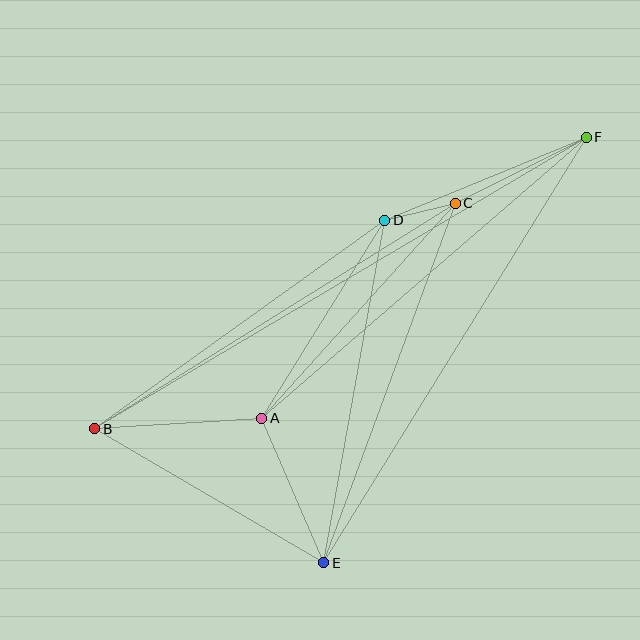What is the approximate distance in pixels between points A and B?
The distance between A and B is approximately 167 pixels.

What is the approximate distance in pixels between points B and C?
The distance between B and C is approximately 425 pixels.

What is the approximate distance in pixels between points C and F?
The distance between C and F is approximately 146 pixels.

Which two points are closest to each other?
Points C and D are closest to each other.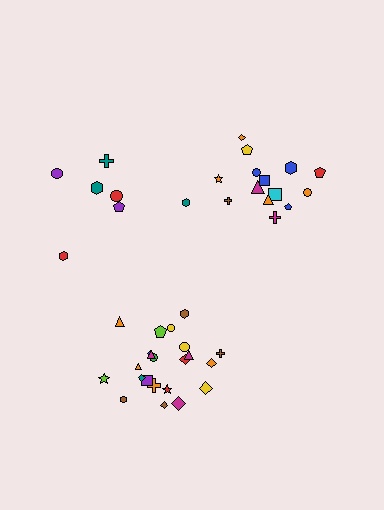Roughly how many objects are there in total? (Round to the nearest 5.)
Roughly 45 objects in total.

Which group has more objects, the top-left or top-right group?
The top-right group.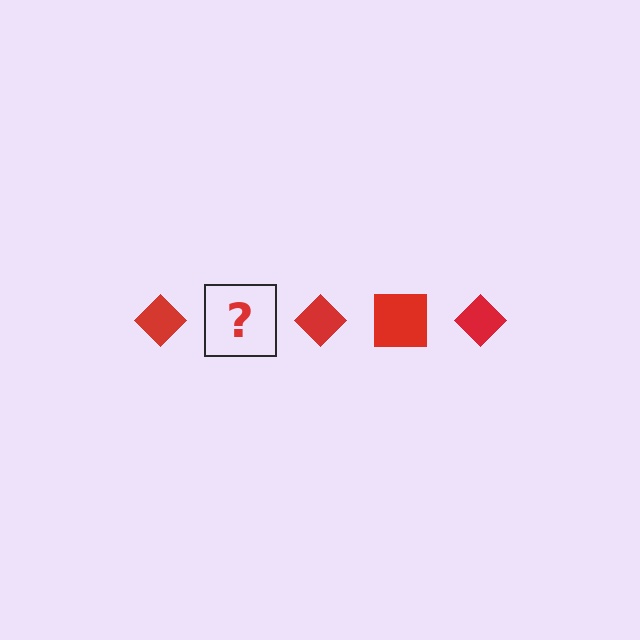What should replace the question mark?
The question mark should be replaced with a red square.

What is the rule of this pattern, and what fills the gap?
The rule is that the pattern cycles through diamond, square shapes in red. The gap should be filled with a red square.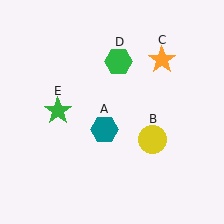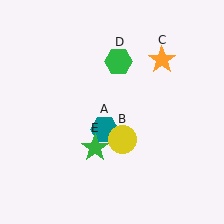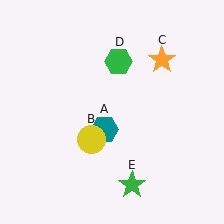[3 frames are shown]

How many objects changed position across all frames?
2 objects changed position: yellow circle (object B), green star (object E).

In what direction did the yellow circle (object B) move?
The yellow circle (object B) moved left.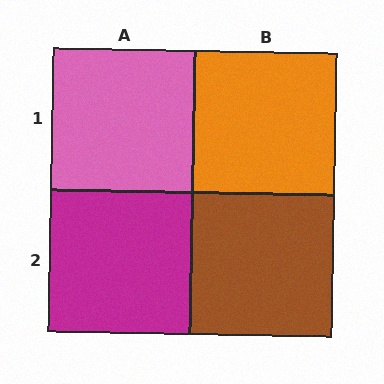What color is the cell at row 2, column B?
Brown.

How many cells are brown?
1 cell is brown.